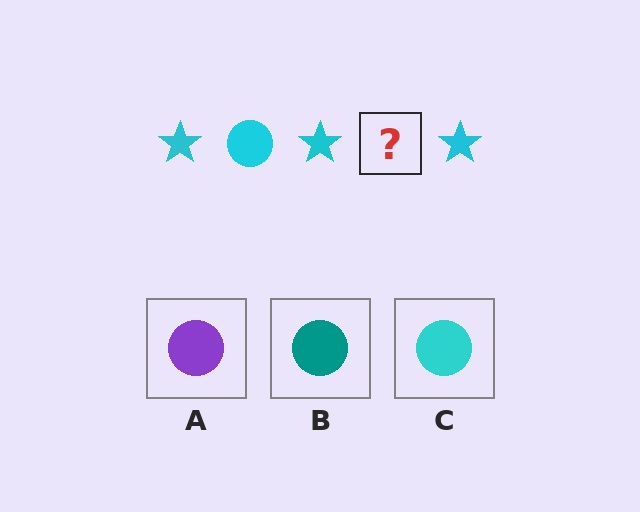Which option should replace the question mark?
Option C.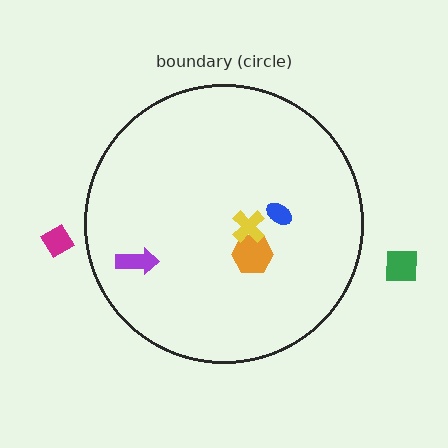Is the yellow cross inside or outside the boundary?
Inside.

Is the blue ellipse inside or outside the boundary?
Inside.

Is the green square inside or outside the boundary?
Outside.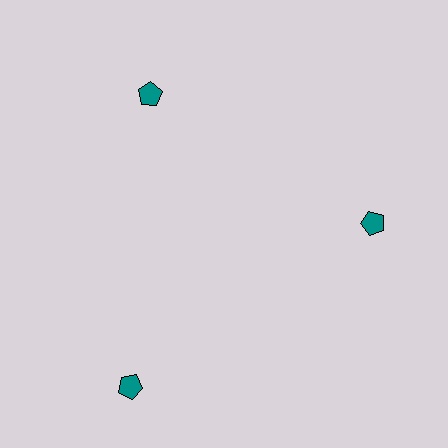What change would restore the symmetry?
The symmetry would be restored by moving it inward, back onto the ring so that all 3 pentagons sit at equal angles and equal distance from the center.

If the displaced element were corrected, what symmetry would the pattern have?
It would have 3-fold rotational symmetry — the pattern would map onto itself every 120 degrees.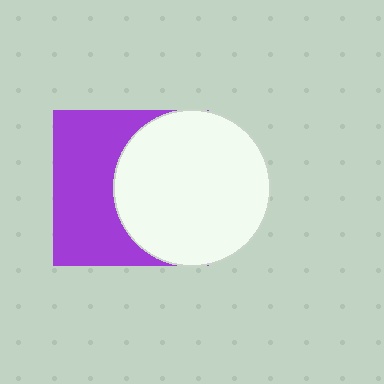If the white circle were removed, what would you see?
You would see the complete purple square.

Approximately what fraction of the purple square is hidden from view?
Roughly 51% of the purple square is hidden behind the white circle.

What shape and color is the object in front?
The object in front is a white circle.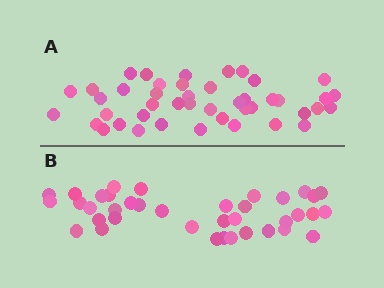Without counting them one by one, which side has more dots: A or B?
Region A (the top region) has more dots.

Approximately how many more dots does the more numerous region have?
Region A has about 6 more dots than region B.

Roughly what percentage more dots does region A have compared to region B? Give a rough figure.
About 15% more.